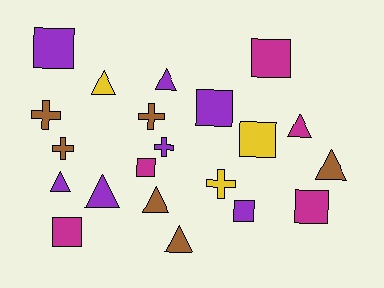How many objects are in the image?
There are 21 objects.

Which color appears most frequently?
Purple, with 7 objects.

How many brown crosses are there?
There are 3 brown crosses.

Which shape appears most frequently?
Triangle, with 8 objects.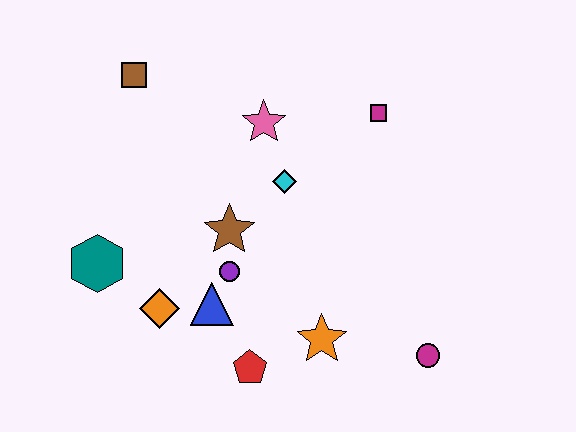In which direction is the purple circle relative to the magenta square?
The purple circle is below the magenta square.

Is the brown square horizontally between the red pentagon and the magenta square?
No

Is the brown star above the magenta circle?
Yes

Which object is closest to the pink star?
The cyan diamond is closest to the pink star.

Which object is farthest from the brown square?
The magenta circle is farthest from the brown square.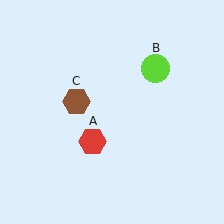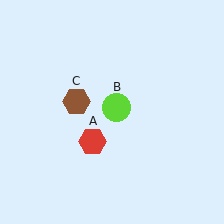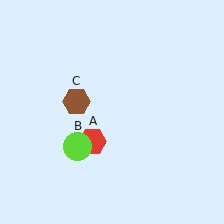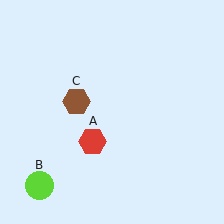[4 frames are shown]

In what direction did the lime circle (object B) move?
The lime circle (object B) moved down and to the left.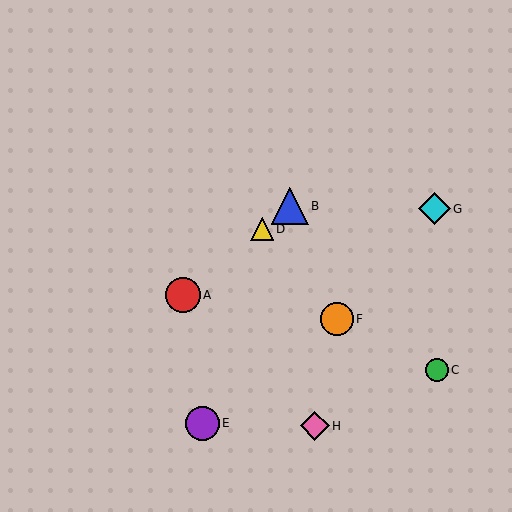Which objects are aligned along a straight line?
Objects A, B, D are aligned along a straight line.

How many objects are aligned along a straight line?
3 objects (A, B, D) are aligned along a straight line.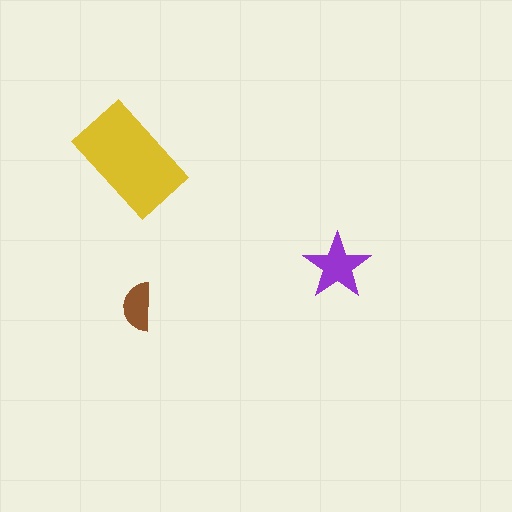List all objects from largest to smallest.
The yellow rectangle, the purple star, the brown semicircle.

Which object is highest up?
The yellow rectangle is topmost.